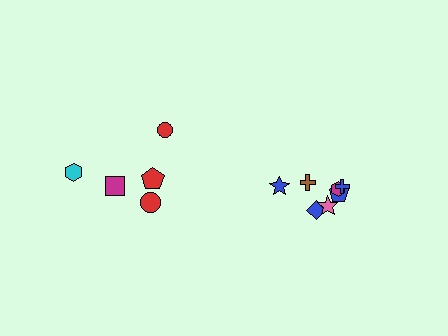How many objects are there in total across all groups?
There are 12 objects.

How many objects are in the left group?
There are 5 objects.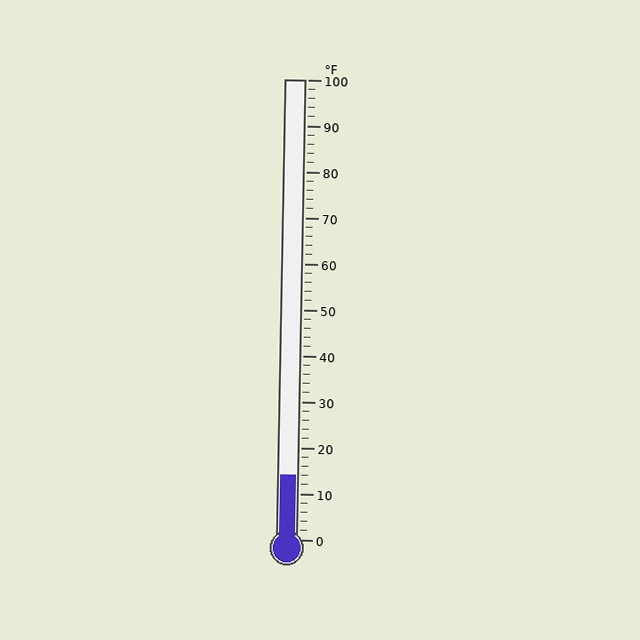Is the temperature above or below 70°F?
The temperature is below 70°F.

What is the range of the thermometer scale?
The thermometer scale ranges from 0°F to 100°F.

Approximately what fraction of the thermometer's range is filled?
The thermometer is filled to approximately 15% of its range.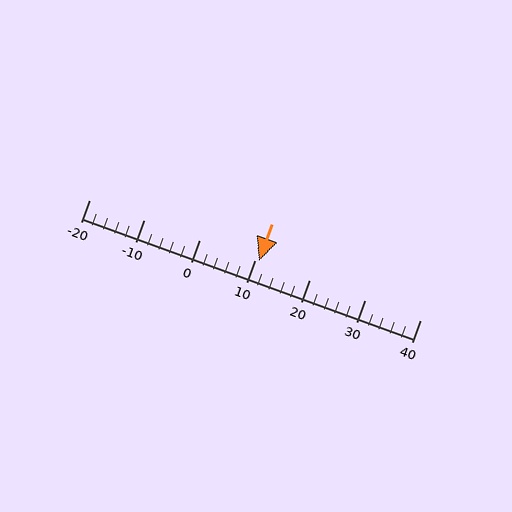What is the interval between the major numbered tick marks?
The major tick marks are spaced 10 units apart.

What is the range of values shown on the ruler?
The ruler shows values from -20 to 40.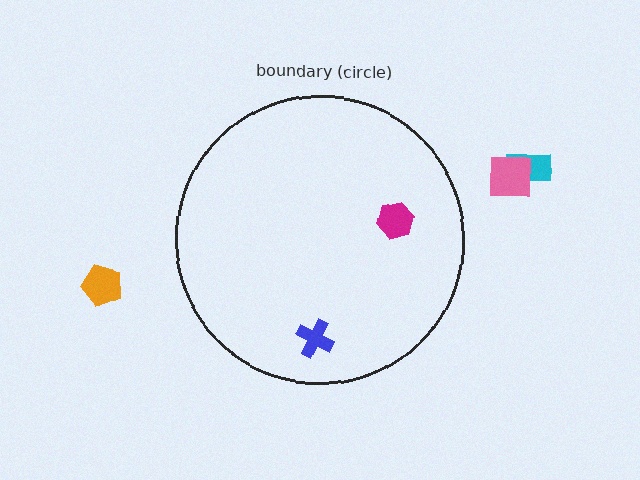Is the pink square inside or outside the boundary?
Outside.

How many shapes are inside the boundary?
2 inside, 3 outside.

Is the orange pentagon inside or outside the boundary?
Outside.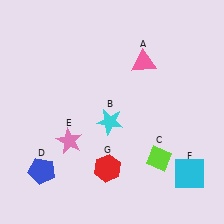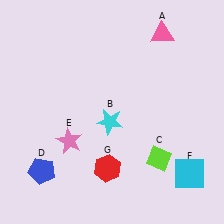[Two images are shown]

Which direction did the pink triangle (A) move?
The pink triangle (A) moved up.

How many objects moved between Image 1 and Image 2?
1 object moved between the two images.